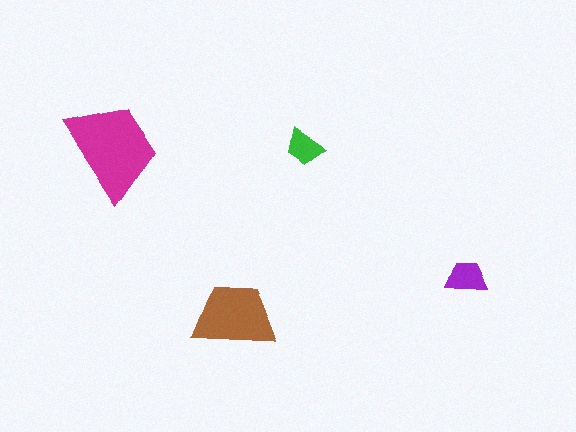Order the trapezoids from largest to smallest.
the magenta one, the brown one, the purple one, the green one.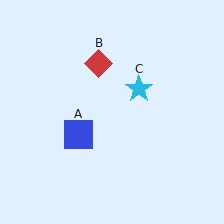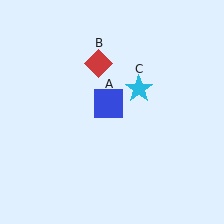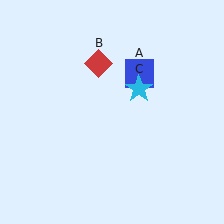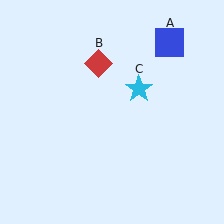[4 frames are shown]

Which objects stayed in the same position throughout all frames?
Red diamond (object B) and cyan star (object C) remained stationary.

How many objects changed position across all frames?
1 object changed position: blue square (object A).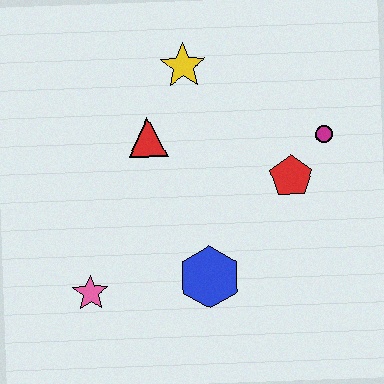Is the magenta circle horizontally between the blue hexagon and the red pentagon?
No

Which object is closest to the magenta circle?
The red pentagon is closest to the magenta circle.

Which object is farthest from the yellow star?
The pink star is farthest from the yellow star.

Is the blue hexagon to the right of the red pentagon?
No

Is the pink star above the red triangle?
No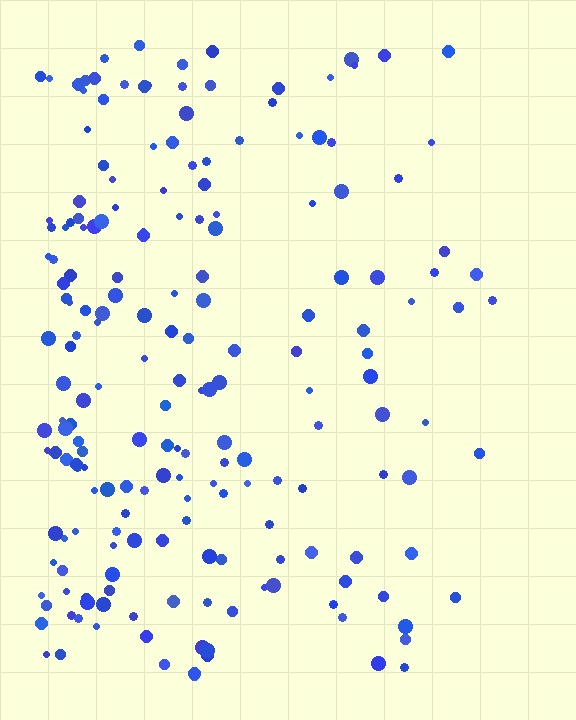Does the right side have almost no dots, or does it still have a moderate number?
Still a moderate number, just noticeably fewer than the left.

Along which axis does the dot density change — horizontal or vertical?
Horizontal.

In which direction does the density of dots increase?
From right to left, with the left side densest.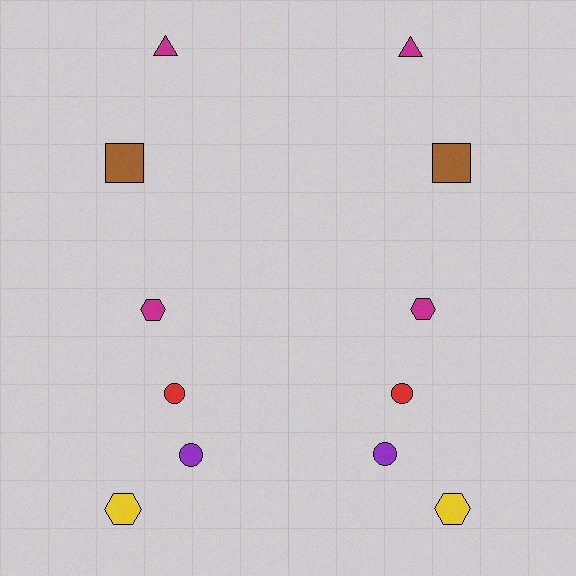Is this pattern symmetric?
Yes, this pattern has bilateral (reflection) symmetry.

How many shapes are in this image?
There are 12 shapes in this image.